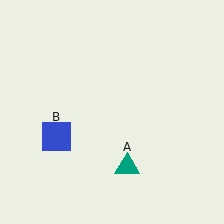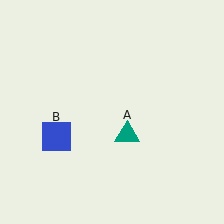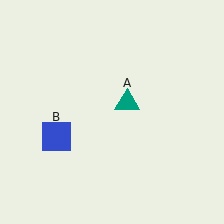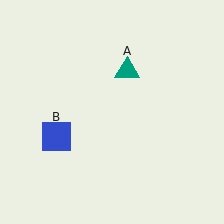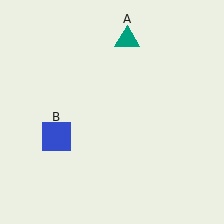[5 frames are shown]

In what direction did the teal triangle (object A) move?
The teal triangle (object A) moved up.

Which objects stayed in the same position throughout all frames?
Blue square (object B) remained stationary.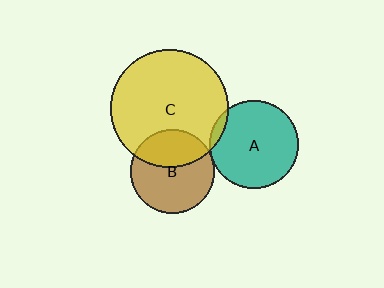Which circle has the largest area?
Circle C (yellow).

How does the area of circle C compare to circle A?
Approximately 1.8 times.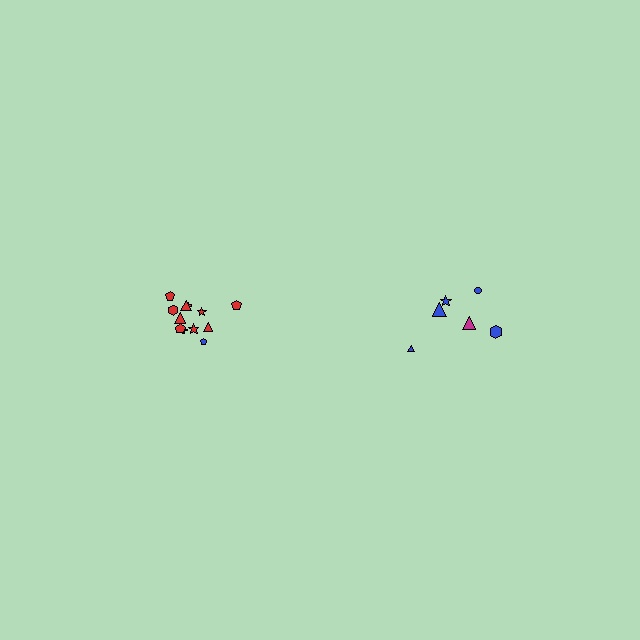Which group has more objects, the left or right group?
The left group.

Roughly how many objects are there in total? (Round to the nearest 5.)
Roughly 20 objects in total.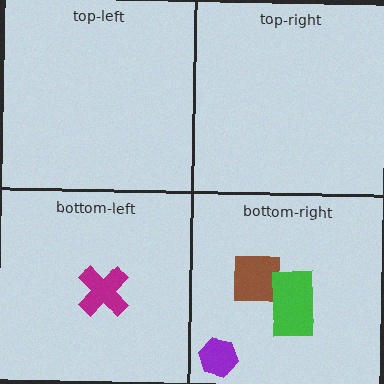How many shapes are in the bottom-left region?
1.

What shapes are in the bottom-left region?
The magenta cross.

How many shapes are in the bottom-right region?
3.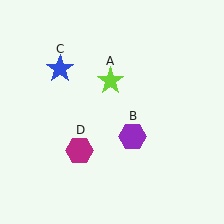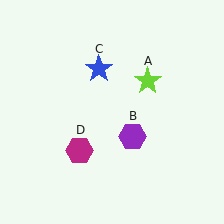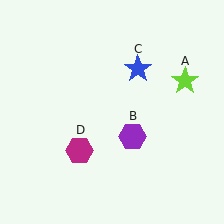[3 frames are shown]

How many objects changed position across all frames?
2 objects changed position: lime star (object A), blue star (object C).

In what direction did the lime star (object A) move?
The lime star (object A) moved right.